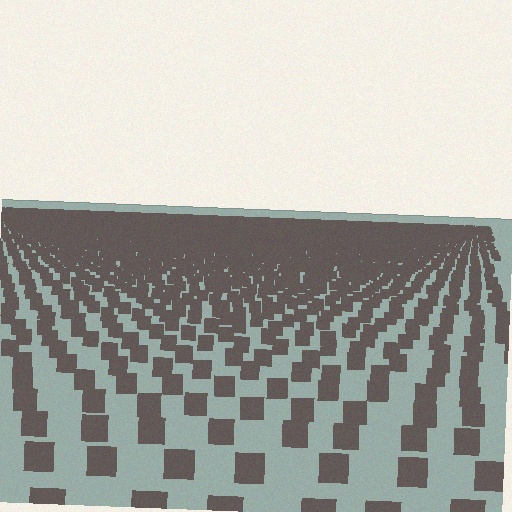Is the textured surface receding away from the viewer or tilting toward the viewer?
The surface is receding away from the viewer. Texture elements get smaller and denser toward the top.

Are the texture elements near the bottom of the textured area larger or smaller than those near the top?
Larger. Near the bottom, elements are closer to the viewer and appear at a bigger on-screen size.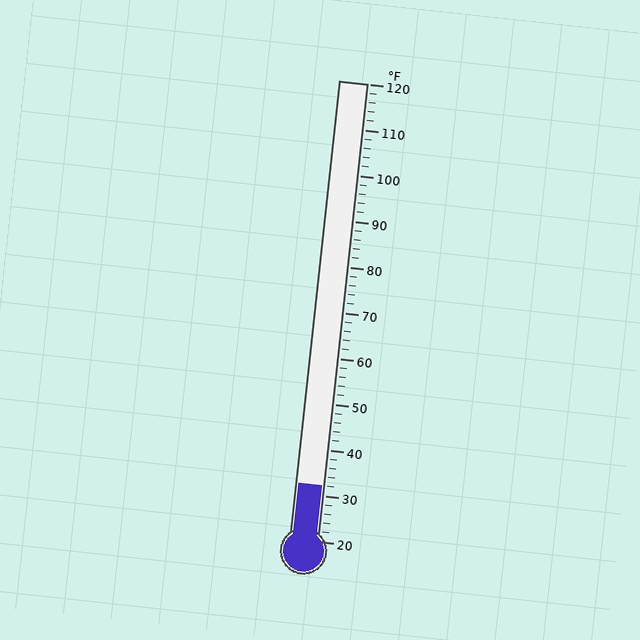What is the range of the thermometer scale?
The thermometer scale ranges from 20°F to 120°F.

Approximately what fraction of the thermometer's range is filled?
The thermometer is filled to approximately 10% of its range.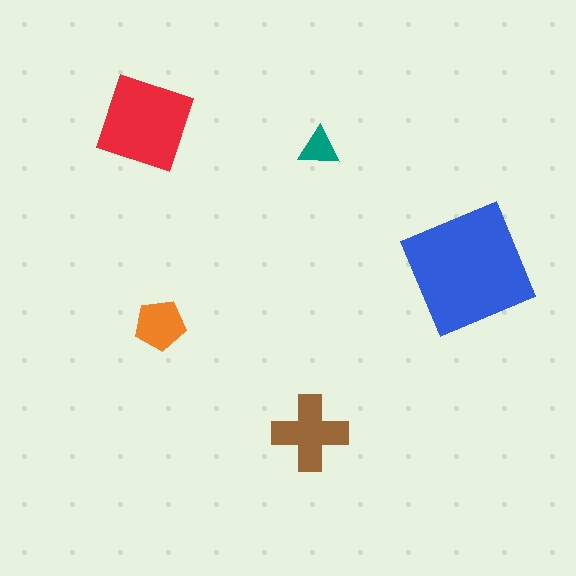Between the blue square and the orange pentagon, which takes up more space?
The blue square.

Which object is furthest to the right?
The blue square is rightmost.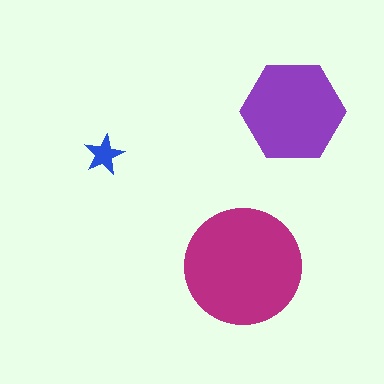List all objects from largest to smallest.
The magenta circle, the purple hexagon, the blue star.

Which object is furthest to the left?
The blue star is leftmost.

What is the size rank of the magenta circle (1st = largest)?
1st.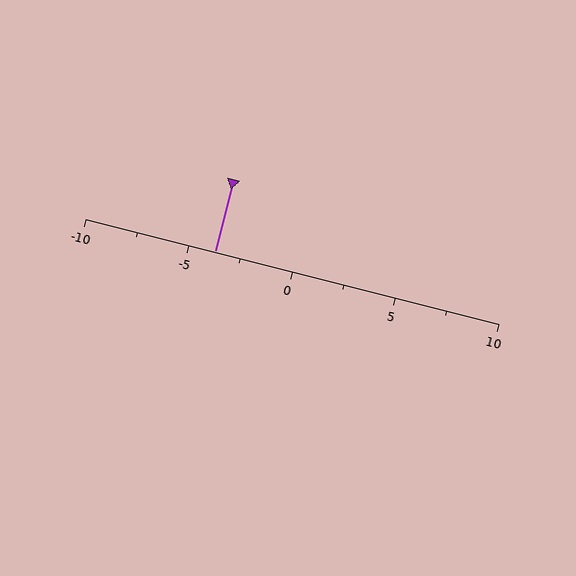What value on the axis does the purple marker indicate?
The marker indicates approximately -3.8.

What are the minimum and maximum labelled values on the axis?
The axis runs from -10 to 10.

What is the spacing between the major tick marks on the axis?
The major ticks are spaced 5 apart.